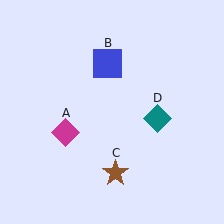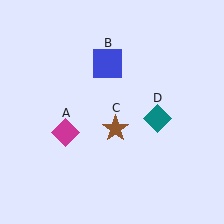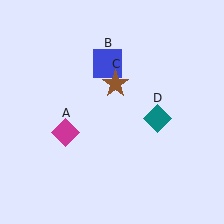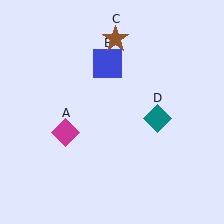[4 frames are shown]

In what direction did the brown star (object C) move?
The brown star (object C) moved up.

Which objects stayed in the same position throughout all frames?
Magenta diamond (object A) and blue square (object B) and teal diamond (object D) remained stationary.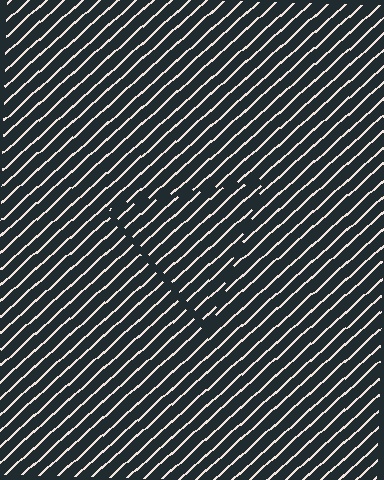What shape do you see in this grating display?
An illusory triangle. The interior of the shape contains the same grating, shifted by half a period — the contour is defined by the phase discontinuity where line-ends from the inner and outer gratings abut.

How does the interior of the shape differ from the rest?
The interior of the shape contains the same grating, shifted by half a period — the contour is defined by the phase discontinuity where line-ends from the inner and outer gratings abut.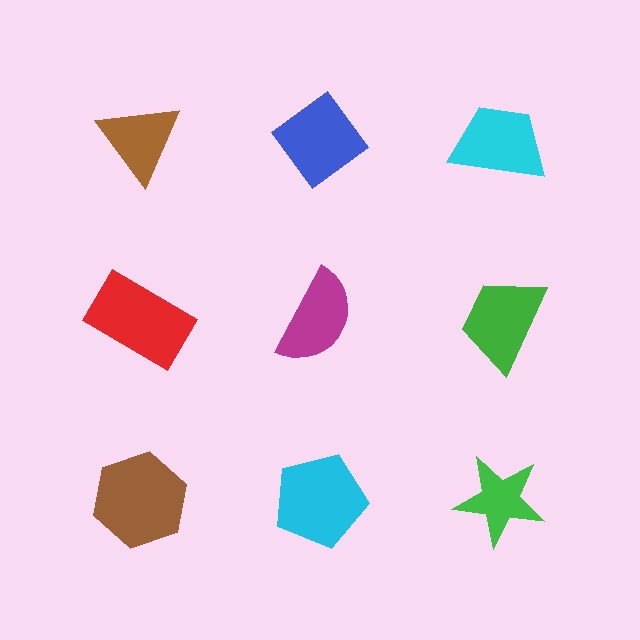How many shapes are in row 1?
3 shapes.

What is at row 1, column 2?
A blue diamond.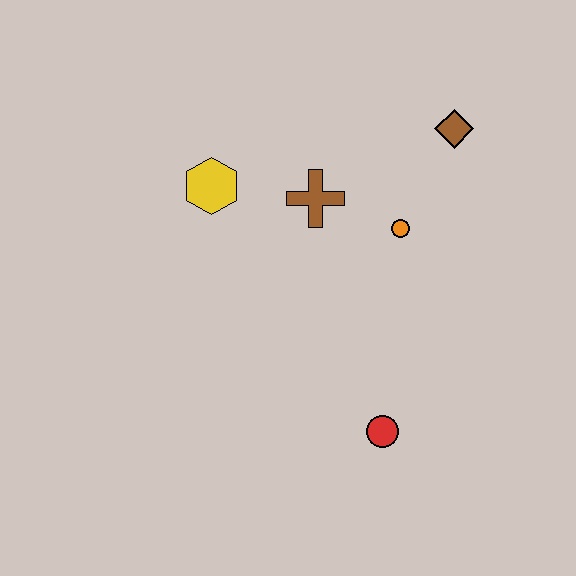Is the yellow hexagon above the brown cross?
Yes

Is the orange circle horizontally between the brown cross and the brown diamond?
Yes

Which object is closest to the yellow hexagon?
The brown cross is closest to the yellow hexagon.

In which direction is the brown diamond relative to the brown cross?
The brown diamond is to the right of the brown cross.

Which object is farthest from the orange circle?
The red circle is farthest from the orange circle.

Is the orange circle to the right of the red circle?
Yes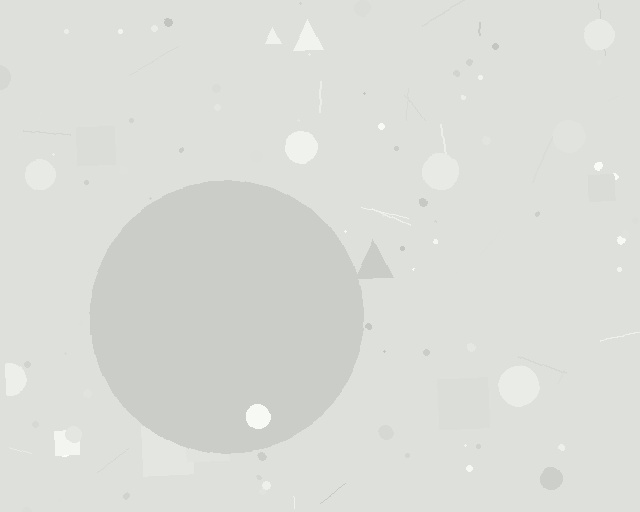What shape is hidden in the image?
A circle is hidden in the image.